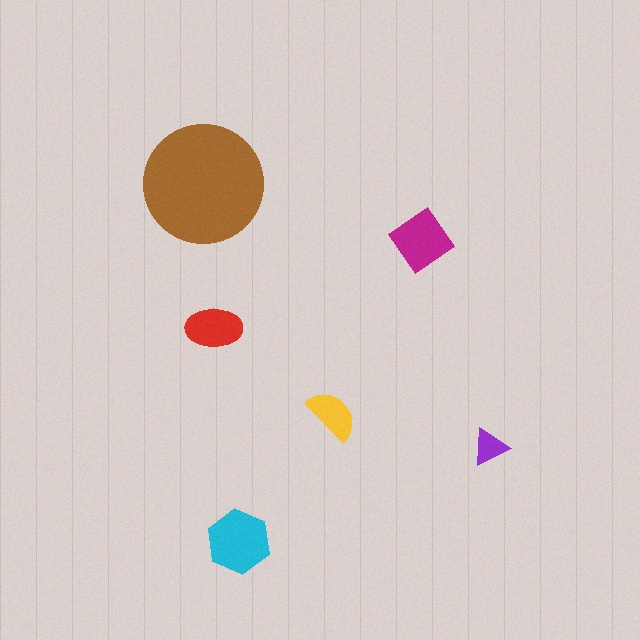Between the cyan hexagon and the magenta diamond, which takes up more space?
The cyan hexagon.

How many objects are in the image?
There are 6 objects in the image.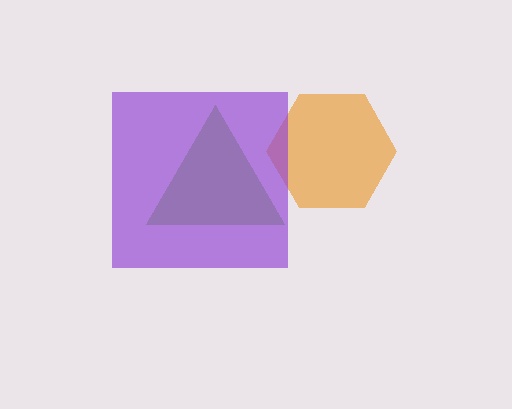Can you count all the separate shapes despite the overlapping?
Yes, there are 3 separate shapes.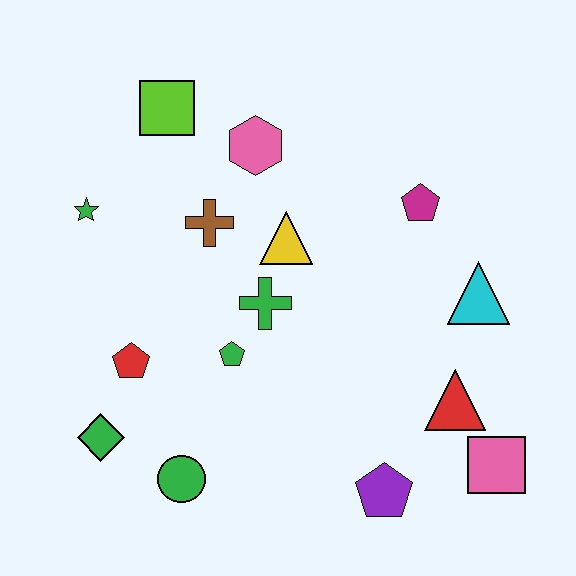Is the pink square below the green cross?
Yes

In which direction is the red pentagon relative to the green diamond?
The red pentagon is above the green diamond.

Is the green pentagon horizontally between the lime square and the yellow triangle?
Yes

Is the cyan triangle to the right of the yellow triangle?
Yes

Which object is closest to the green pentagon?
The green cross is closest to the green pentagon.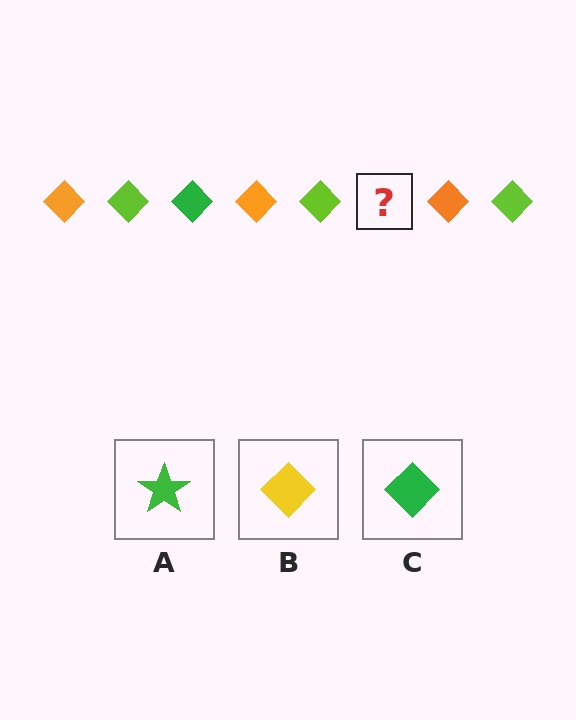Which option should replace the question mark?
Option C.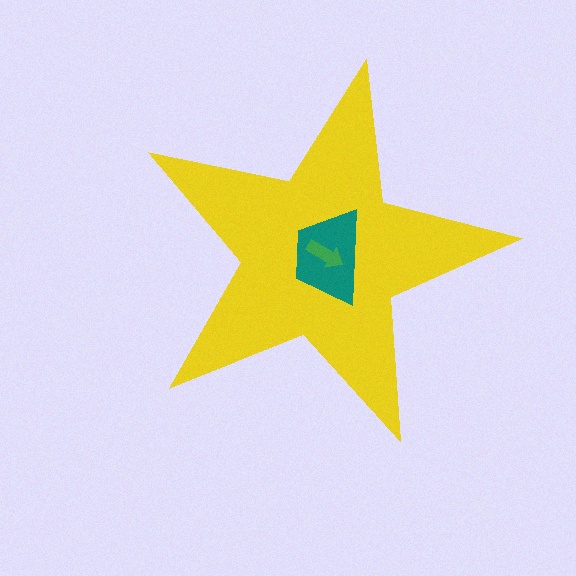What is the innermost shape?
The green arrow.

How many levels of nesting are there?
3.